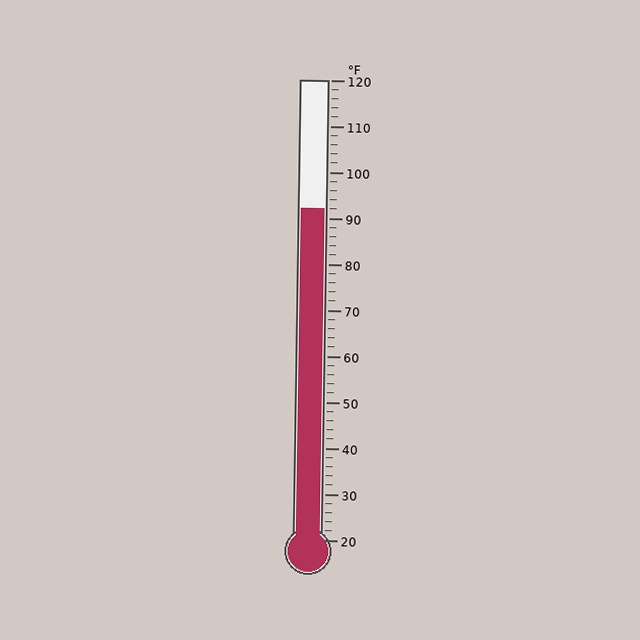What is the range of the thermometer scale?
The thermometer scale ranges from 20°F to 120°F.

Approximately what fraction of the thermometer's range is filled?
The thermometer is filled to approximately 70% of its range.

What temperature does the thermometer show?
The thermometer shows approximately 92°F.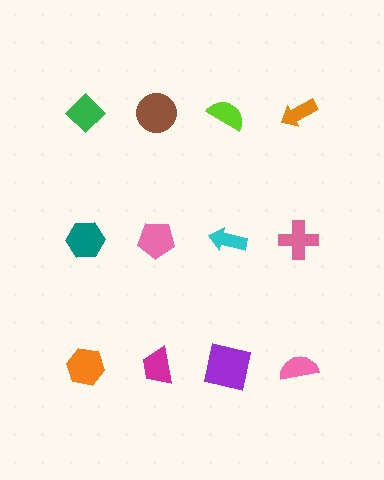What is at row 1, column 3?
A lime semicircle.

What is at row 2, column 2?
A pink pentagon.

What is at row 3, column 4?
A pink semicircle.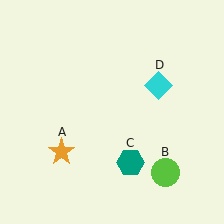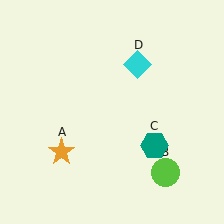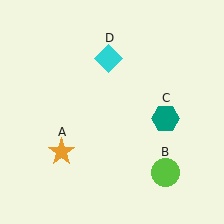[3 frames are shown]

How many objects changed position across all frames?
2 objects changed position: teal hexagon (object C), cyan diamond (object D).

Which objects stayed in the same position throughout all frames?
Orange star (object A) and lime circle (object B) remained stationary.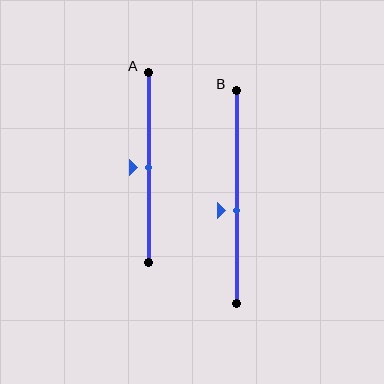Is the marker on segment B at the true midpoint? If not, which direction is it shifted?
No, the marker on segment B is shifted downward by about 7% of the segment length.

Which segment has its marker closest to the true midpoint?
Segment A has its marker closest to the true midpoint.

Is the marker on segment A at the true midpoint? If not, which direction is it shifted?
Yes, the marker on segment A is at the true midpoint.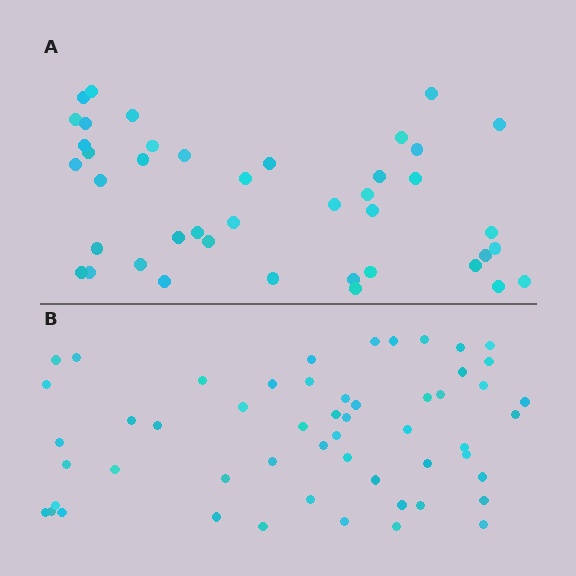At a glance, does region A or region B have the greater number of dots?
Region B (the bottom region) has more dots.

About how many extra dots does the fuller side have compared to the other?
Region B has roughly 12 or so more dots than region A.